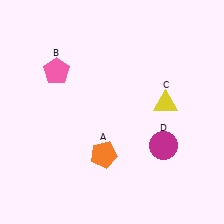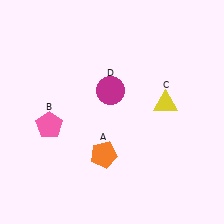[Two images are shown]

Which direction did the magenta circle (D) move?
The magenta circle (D) moved up.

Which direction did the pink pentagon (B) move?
The pink pentagon (B) moved down.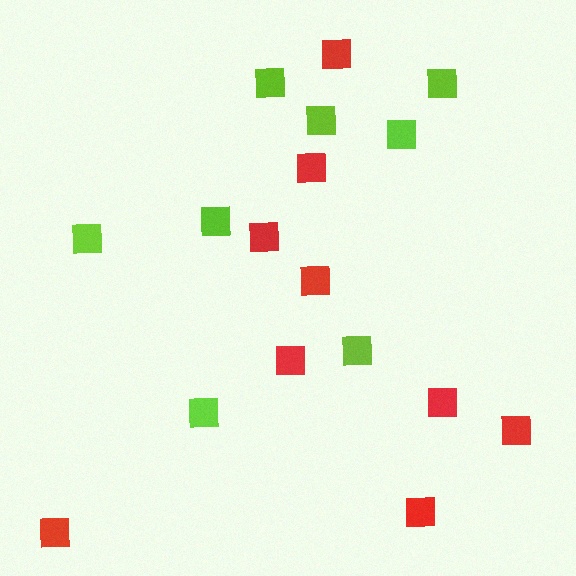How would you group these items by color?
There are 2 groups: one group of red squares (9) and one group of lime squares (8).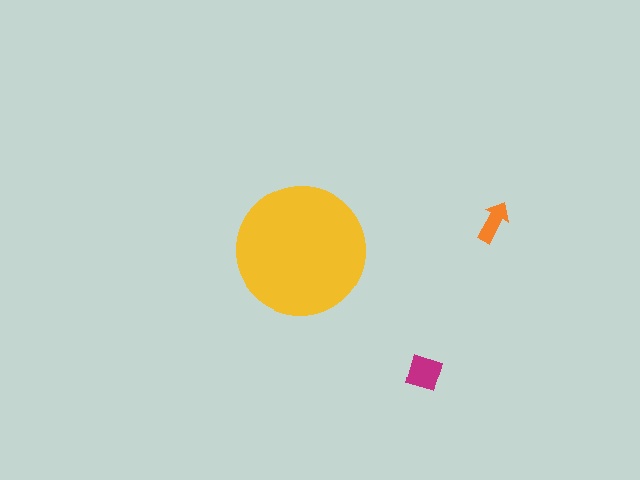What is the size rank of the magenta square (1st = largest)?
2nd.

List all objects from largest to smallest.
The yellow circle, the magenta square, the orange arrow.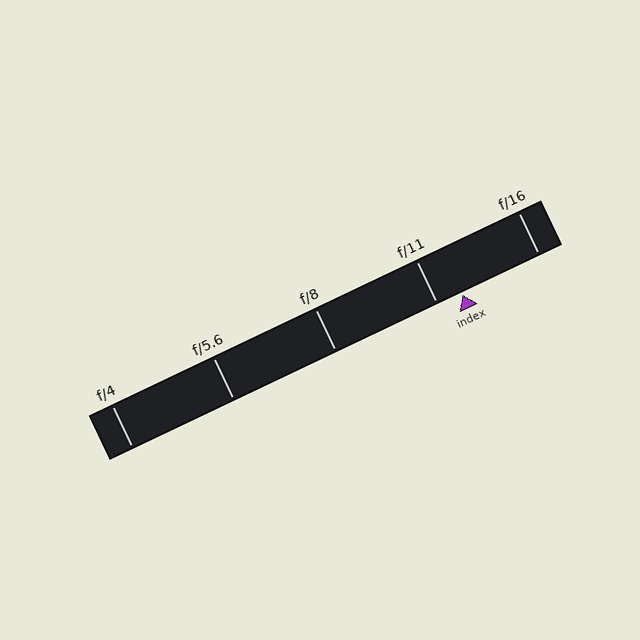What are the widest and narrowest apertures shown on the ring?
The widest aperture shown is f/4 and the narrowest is f/16.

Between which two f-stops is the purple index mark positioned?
The index mark is between f/11 and f/16.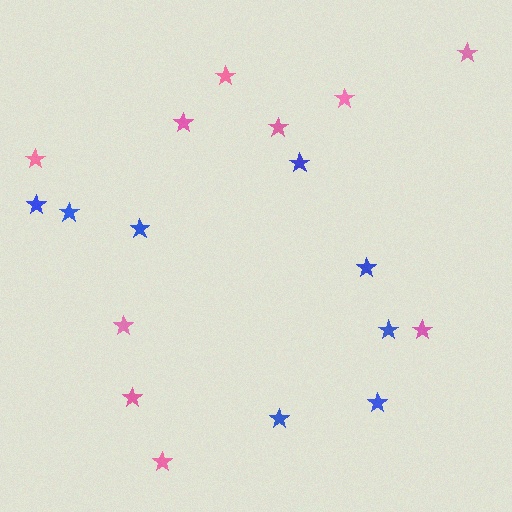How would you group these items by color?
There are 2 groups: one group of blue stars (8) and one group of pink stars (10).